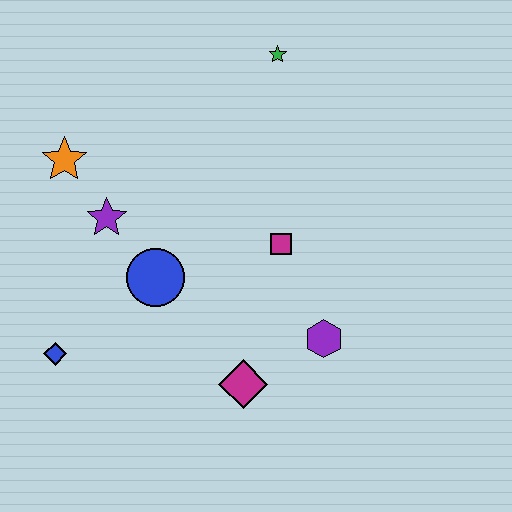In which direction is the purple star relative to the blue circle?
The purple star is above the blue circle.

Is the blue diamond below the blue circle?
Yes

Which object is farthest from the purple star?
The purple hexagon is farthest from the purple star.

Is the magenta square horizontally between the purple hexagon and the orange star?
Yes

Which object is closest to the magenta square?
The purple hexagon is closest to the magenta square.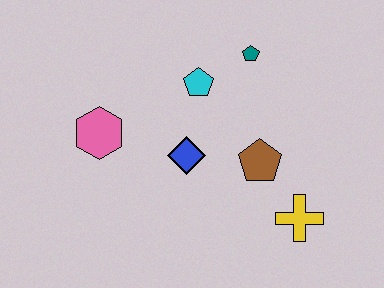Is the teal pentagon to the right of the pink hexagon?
Yes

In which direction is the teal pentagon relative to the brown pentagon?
The teal pentagon is above the brown pentagon.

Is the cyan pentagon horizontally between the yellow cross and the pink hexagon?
Yes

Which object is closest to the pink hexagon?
The blue diamond is closest to the pink hexagon.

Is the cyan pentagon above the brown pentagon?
Yes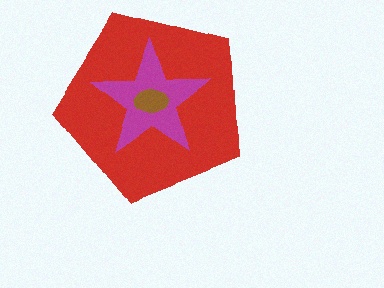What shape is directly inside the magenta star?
The brown ellipse.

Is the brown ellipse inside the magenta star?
Yes.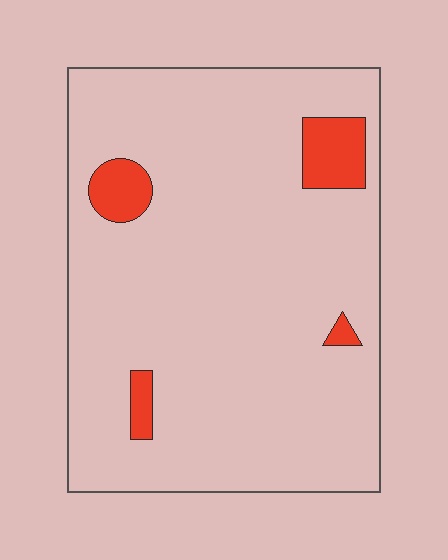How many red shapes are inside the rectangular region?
4.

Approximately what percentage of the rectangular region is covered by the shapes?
Approximately 10%.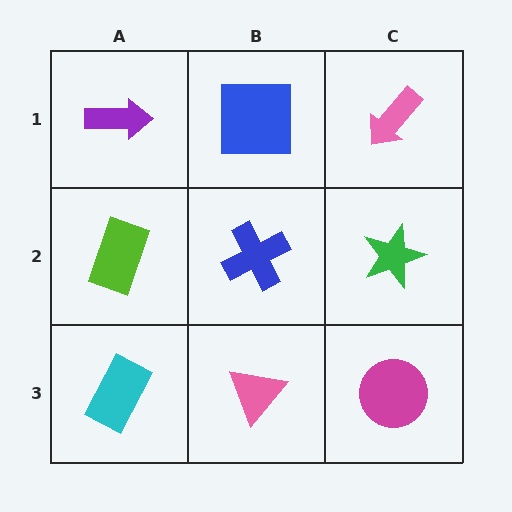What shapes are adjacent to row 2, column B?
A blue square (row 1, column B), a pink triangle (row 3, column B), a lime rectangle (row 2, column A), a green star (row 2, column C).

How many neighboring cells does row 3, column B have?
3.